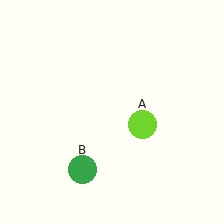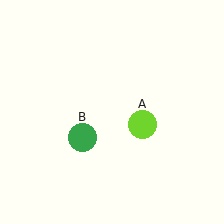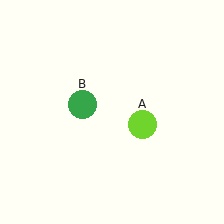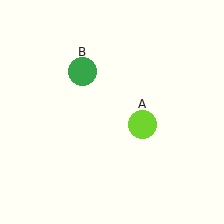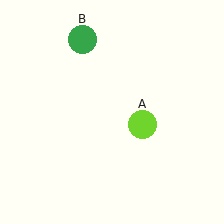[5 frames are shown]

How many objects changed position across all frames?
1 object changed position: green circle (object B).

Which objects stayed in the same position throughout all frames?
Lime circle (object A) remained stationary.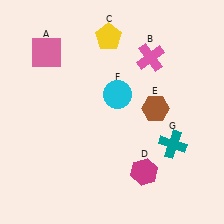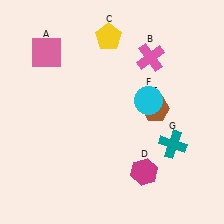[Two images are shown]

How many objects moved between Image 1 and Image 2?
1 object moved between the two images.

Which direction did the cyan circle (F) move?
The cyan circle (F) moved right.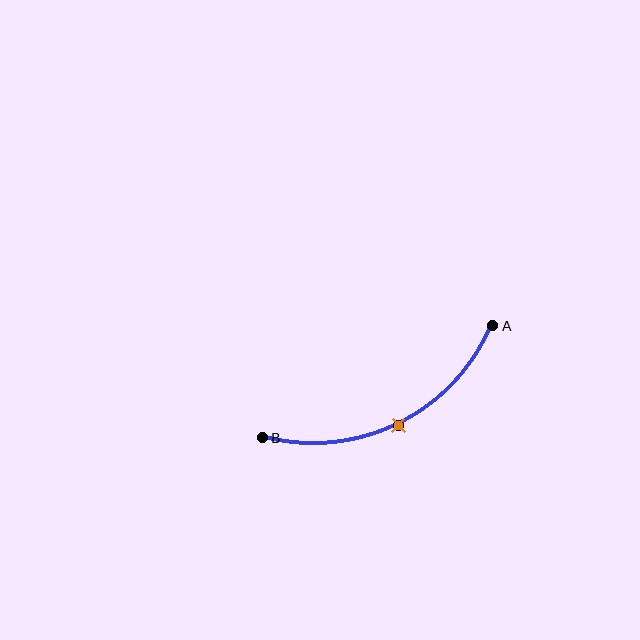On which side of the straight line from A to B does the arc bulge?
The arc bulges below the straight line connecting A and B.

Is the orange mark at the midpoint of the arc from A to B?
Yes. The orange mark lies on the arc at equal arc-length from both A and B — it is the arc midpoint.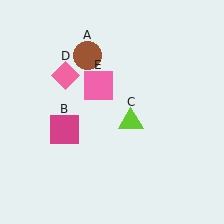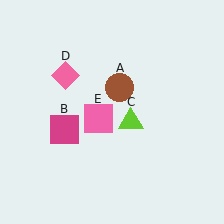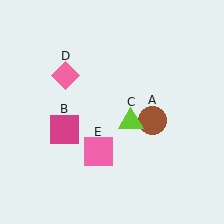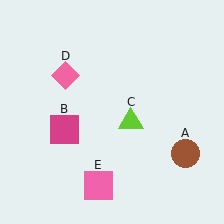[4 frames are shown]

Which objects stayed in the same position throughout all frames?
Magenta square (object B) and lime triangle (object C) and pink diamond (object D) remained stationary.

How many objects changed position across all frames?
2 objects changed position: brown circle (object A), pink square (object E).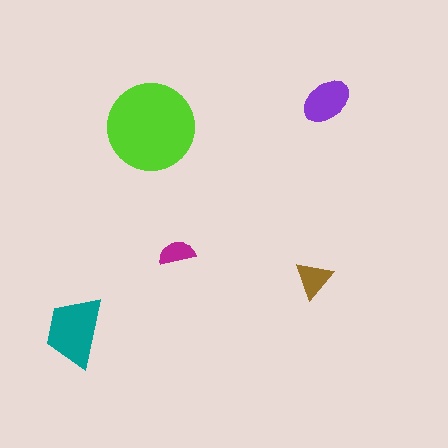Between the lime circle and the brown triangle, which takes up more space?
The lime circle.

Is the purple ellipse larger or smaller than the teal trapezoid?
Smaller.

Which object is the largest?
The lime circle.